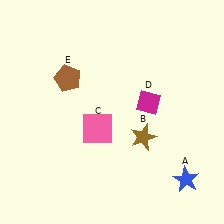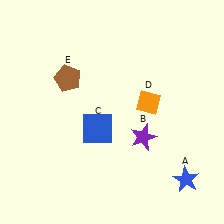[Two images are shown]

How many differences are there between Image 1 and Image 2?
There are 3 differences between the two images.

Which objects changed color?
B changed from brown to purple. C changed from pink to blue. D changed from magenta to orange.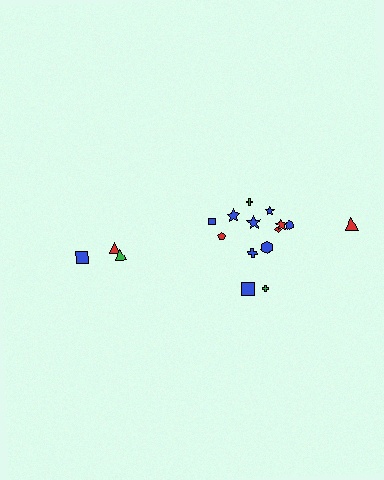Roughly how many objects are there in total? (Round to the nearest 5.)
Roughly 20 objects in total.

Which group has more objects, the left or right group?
The right group.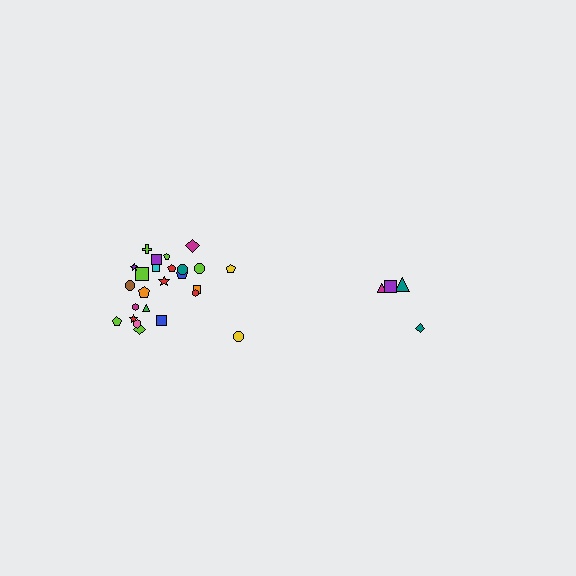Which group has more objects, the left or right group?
The left group.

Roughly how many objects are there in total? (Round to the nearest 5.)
Roughly 30 objects in total.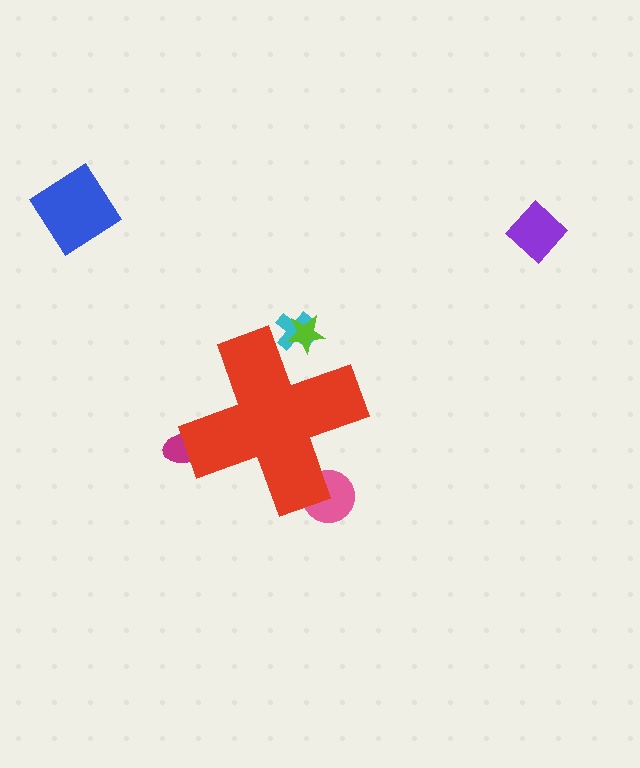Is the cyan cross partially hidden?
Yes, the cyan cross is partially hidden behind the red cross.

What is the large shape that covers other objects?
A red cross.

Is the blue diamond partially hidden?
No, the blue diamond is fully visible.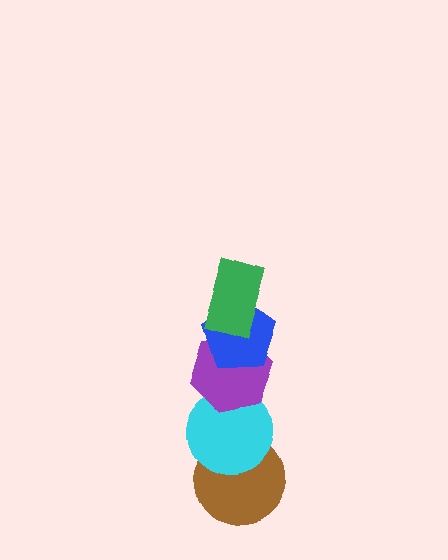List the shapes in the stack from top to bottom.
From top to bottom: the green rectangle, the blue pentagon, the purple hexagon, the cyan circle, the brown circle.